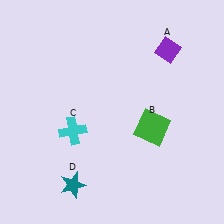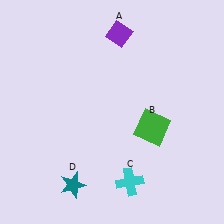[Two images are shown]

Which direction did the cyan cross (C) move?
The cyan cross (C) moved right.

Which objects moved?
The objects that moved are: the purple diamond (A), the cyan cross (C).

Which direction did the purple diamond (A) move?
The purple diamond (A) moved left.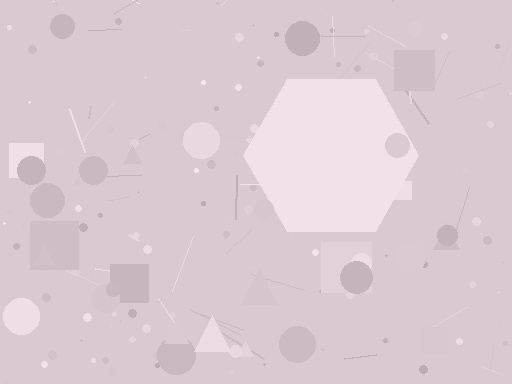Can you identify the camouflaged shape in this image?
The camouflaged shape is a hexagon.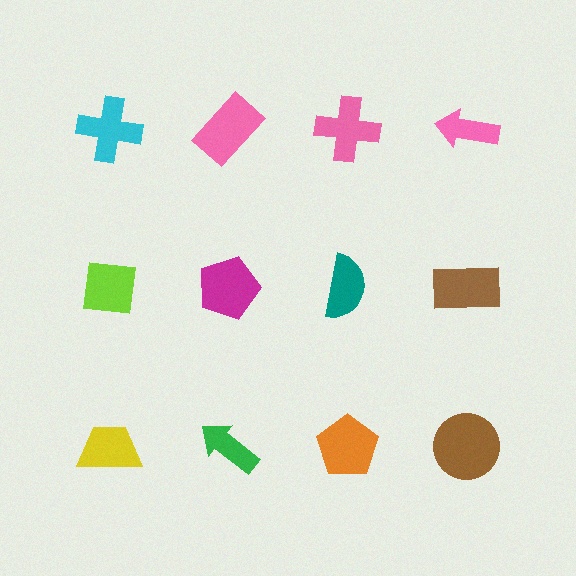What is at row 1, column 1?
A cyan cross.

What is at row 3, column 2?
A green arrow.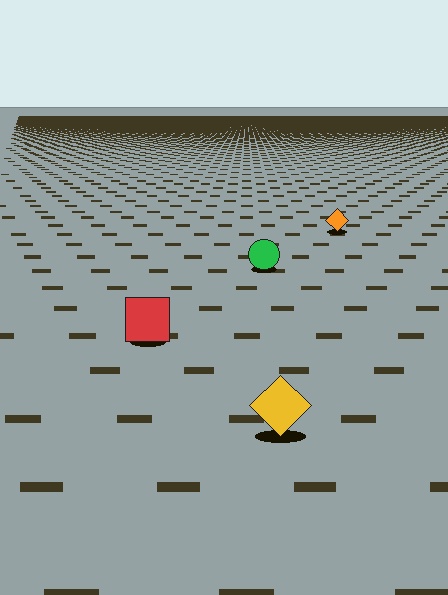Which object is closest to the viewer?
The yellow diamond is closest. The texture marks near it are larger and more spread out.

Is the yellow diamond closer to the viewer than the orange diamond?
Yes. The yellow diamond is closer — you can tell from the texture gradient: the ground texture is coarser near it.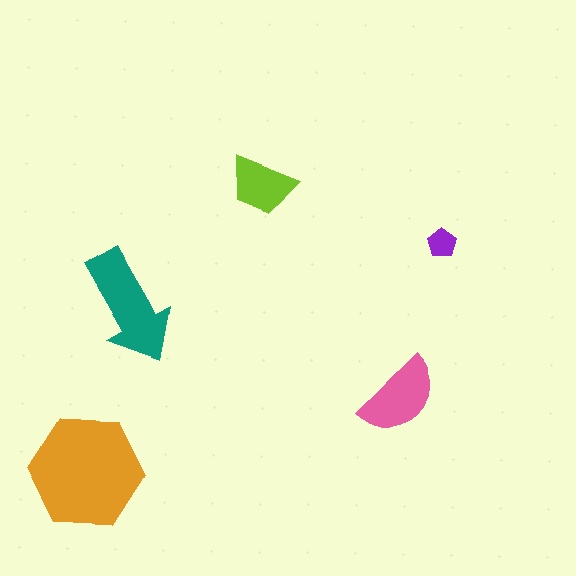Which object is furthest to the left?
The orange hexagon is leftmost.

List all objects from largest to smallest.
The orange hexagon, the teal arrow, the pink semicircle, the lime trapezoid, the purple pentagon.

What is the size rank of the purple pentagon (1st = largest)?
5th.